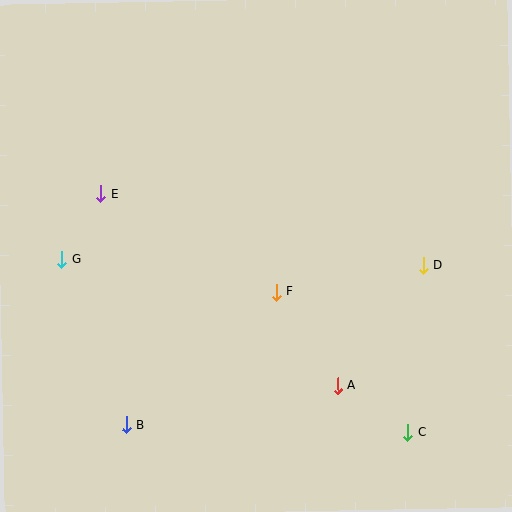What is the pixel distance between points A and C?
The distance between A and C is 84 pixels.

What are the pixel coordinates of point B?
Point B is at (126, 425).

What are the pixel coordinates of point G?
Point G is at (62, 260).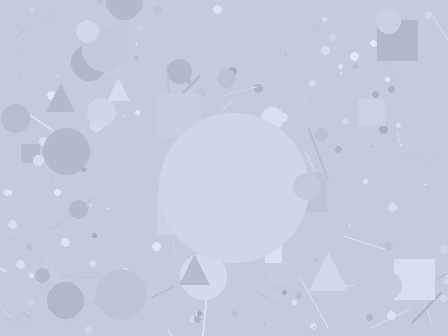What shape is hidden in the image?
A circle is hidden in the image.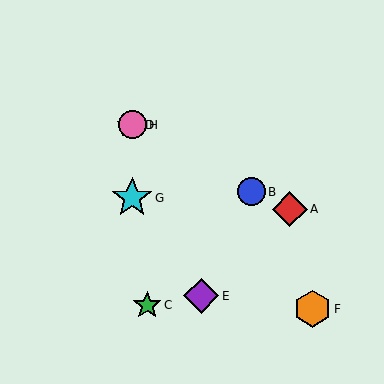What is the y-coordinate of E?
Object E is at y≈296.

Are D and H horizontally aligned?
Yes, both are at y≈125.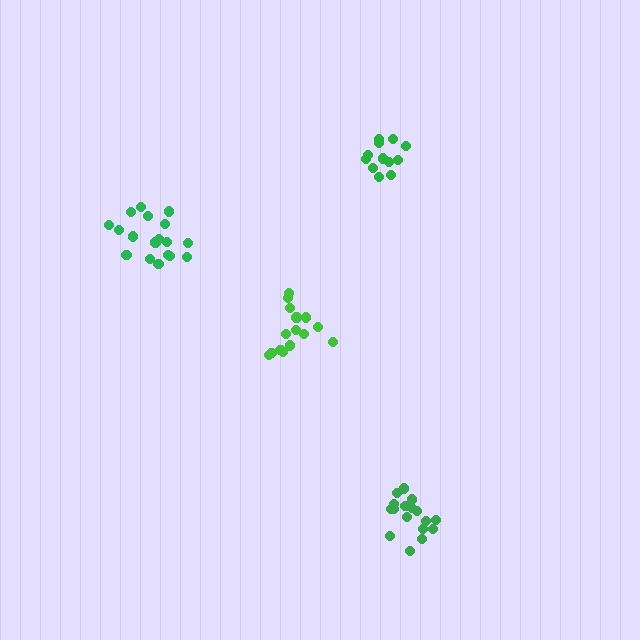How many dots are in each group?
Group 1: 12 dots, Group 2: 15 dots, Group 3: 18 dots, Group 4: 18 dots (63 total).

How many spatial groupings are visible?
There are 4 spatial groupings.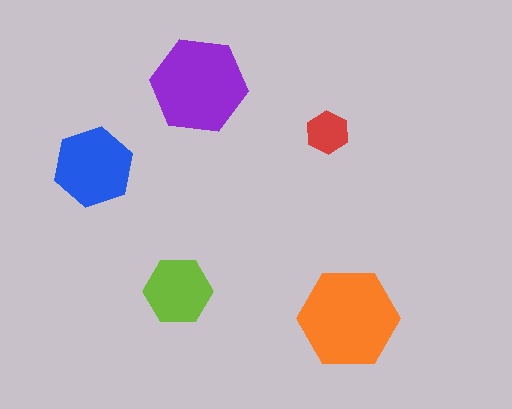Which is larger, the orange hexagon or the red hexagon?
The orange one.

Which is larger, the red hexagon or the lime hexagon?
The lime one.